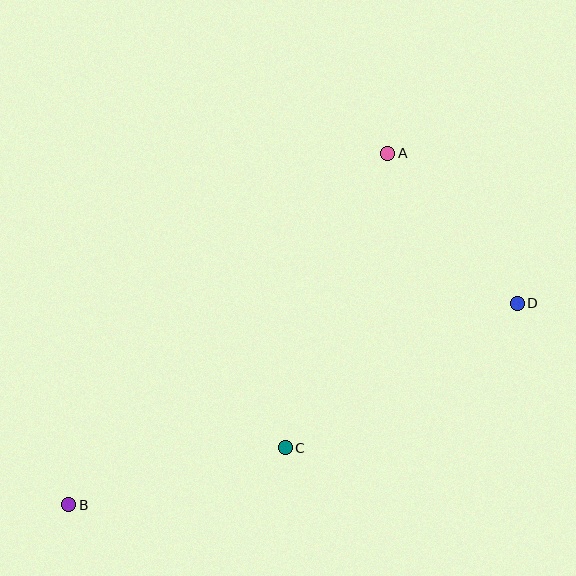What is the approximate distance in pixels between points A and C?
The distance between A and C is approximately 312 pixels.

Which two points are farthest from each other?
Points B and D are farthest from each other.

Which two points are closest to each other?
Points A and D are closest to each other.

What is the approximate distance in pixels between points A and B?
The distance between A and B is approximately 474 pixels.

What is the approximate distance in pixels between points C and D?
The distance between C and D is approximately 274 pixels.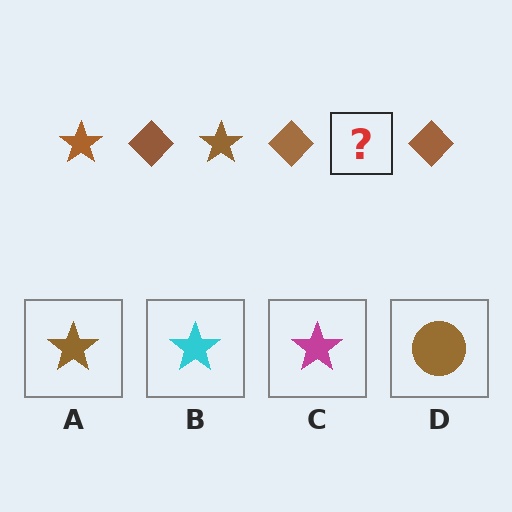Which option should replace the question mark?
Option A.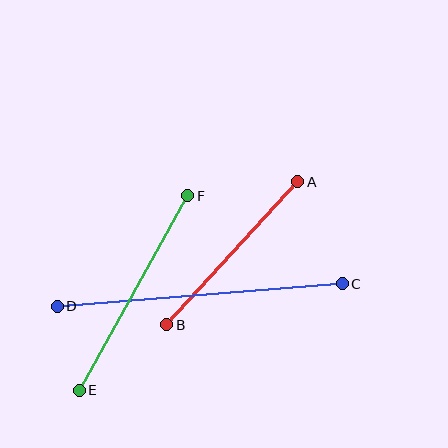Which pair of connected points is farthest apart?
Points C and D are farthest apart.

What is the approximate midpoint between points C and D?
The midpoint is at approximately (200, 295) pixels.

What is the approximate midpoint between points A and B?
The midpoint is at approximately (232, 253) pixels.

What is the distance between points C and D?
The distance is approximately 286 pixels.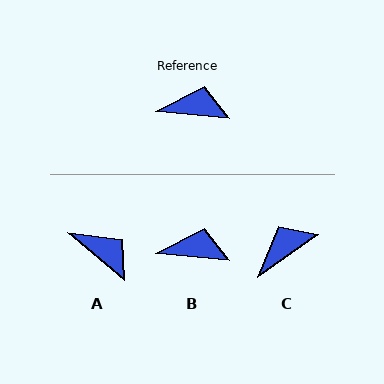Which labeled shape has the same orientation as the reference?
B.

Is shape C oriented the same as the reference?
No, it is off by about 41 degrees.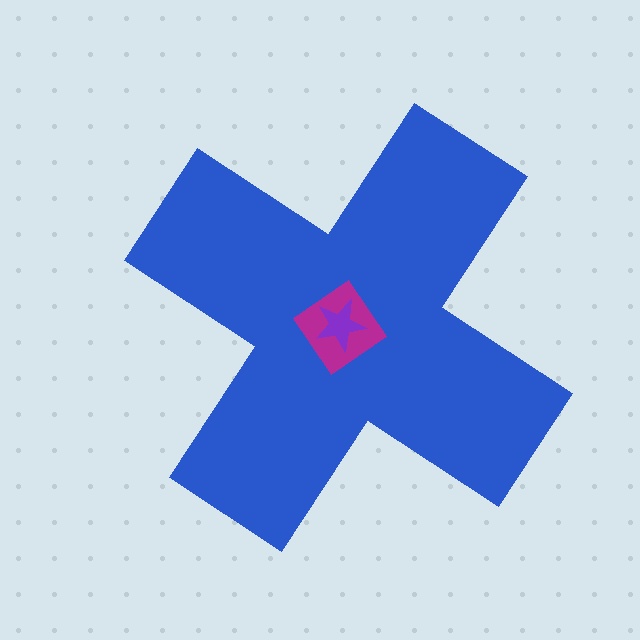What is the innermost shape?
The purple star.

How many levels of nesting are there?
3.